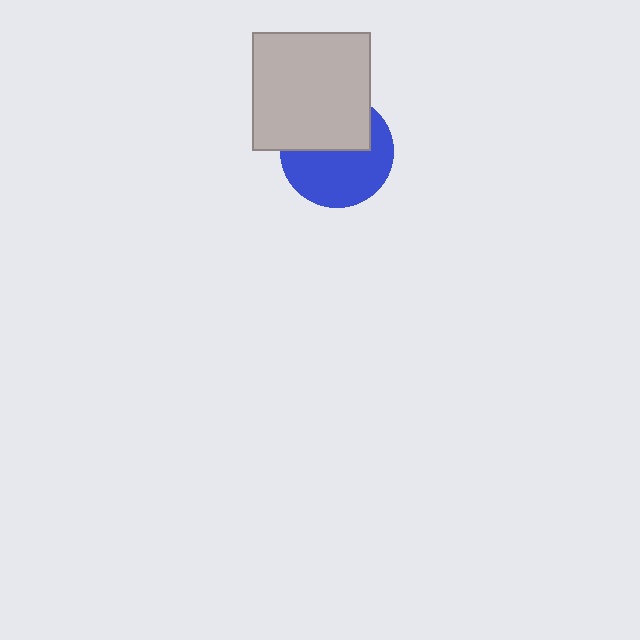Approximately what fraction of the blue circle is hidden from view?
Roughly 43% of the blue circle is hidden behind the light gray square.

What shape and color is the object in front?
The object in front is a light gray square.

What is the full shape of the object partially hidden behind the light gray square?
The partially hidden object is a blue circle.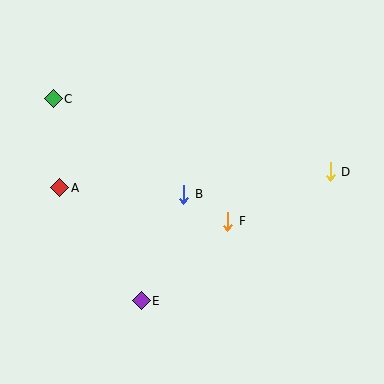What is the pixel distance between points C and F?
The distance between C and F is 213 pixels.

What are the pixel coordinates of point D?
Point D is at (330, 172).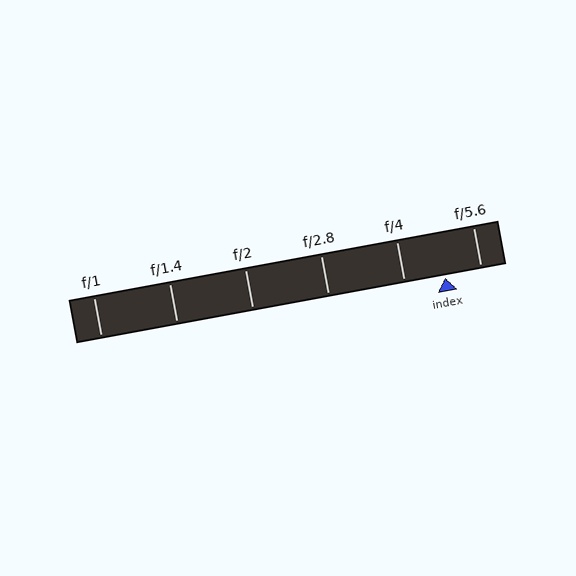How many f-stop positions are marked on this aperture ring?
There are 6 f-stop positions marked.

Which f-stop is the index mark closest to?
The index mark is closest to f/5.6.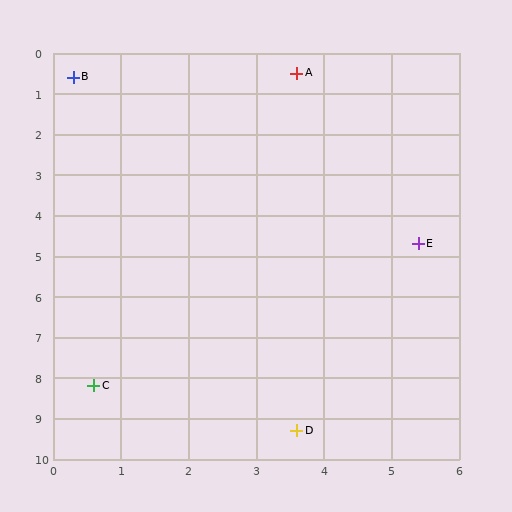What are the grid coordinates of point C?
Point C is at approximately (0.6, 8.2).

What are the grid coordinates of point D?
Point D is at approximately (3.6, 9.3).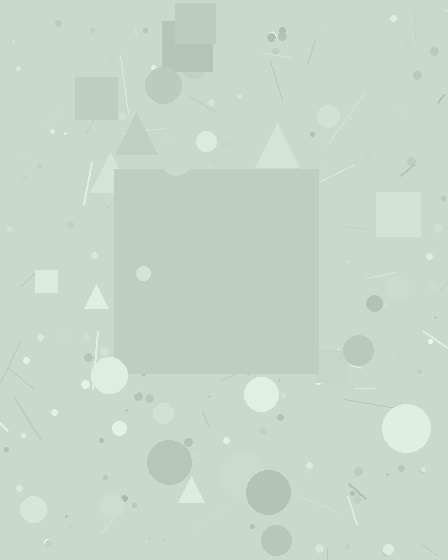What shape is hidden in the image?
A square is hidden in the image.